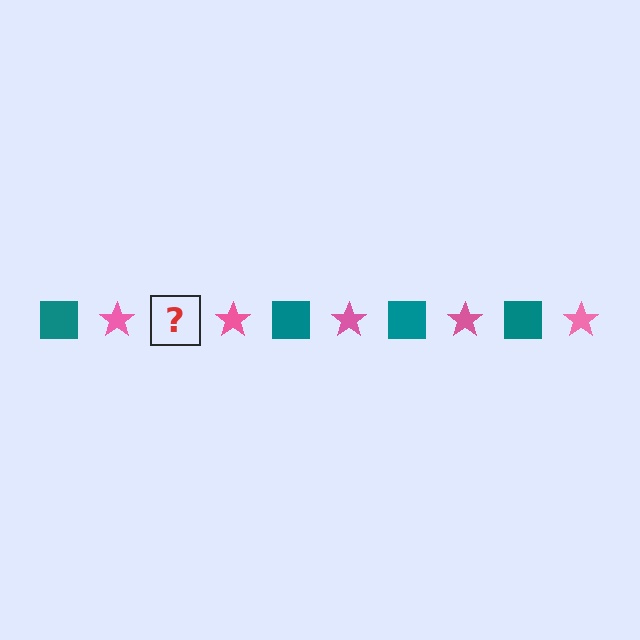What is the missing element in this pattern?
The missing element is a teal square.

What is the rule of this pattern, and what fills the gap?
The rule is that the pattern alternates between teal square and pink star. The gap should be filled with a teal square.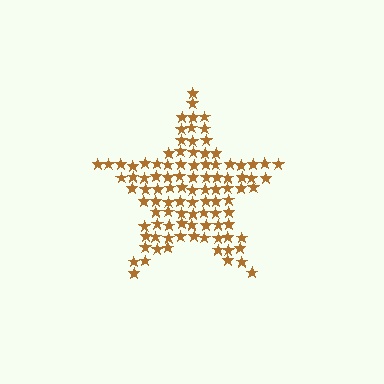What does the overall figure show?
The overall figure shows a star.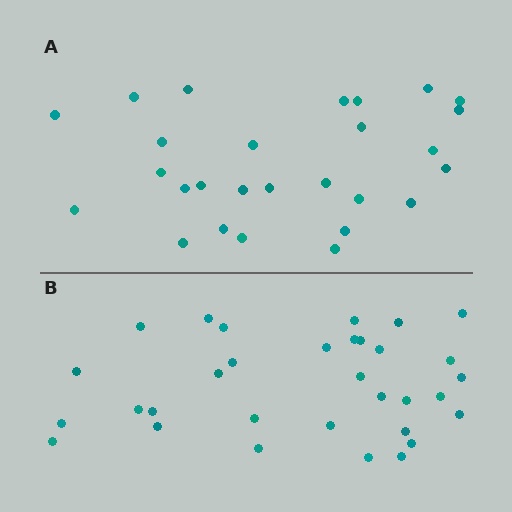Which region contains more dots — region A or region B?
Region B (the bottom region) has more dots.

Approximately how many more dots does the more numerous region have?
Region B has about 5 more dots than region A.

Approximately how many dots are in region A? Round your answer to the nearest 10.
About 30 dots. (The exact count is 27, which rounds to 30.)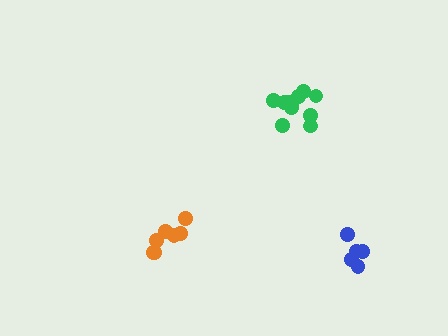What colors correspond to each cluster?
The clusters are colored: green, orange, blue.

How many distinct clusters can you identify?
There are 3 distinct clusters.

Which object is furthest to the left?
The orange cluster is leftmost.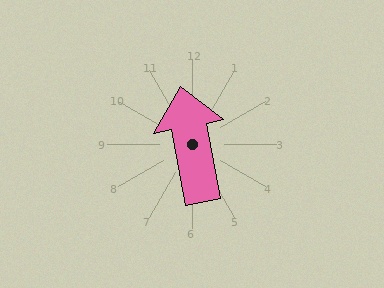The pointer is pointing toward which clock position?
Roughly 12 o'clock.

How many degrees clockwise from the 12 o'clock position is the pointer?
Approximately 349 degrees.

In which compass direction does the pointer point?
North.